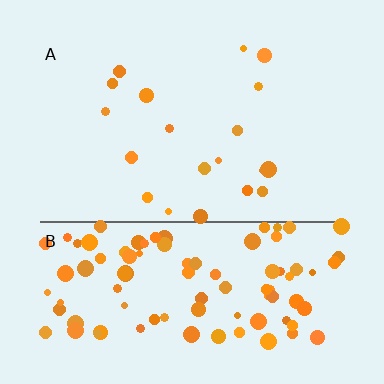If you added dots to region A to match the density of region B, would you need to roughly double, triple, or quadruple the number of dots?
Approximately quadruple.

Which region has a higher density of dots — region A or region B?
B (the bottom).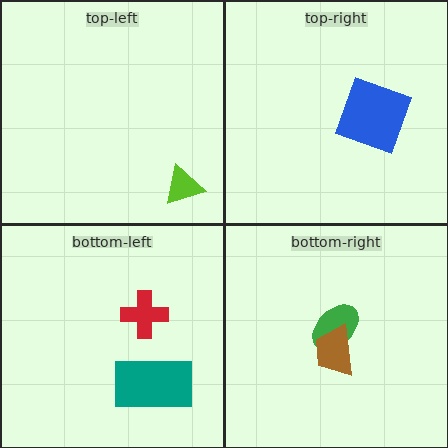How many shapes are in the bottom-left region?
2.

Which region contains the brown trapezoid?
The bottom-right region.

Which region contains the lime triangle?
The top-left region.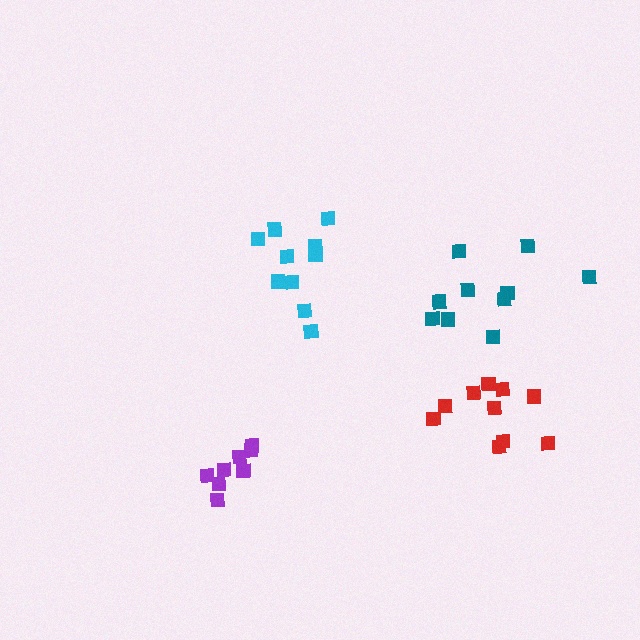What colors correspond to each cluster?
The clusters are colored: purple, teal, cyan, red.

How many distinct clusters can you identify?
There are 4 distinct clusters.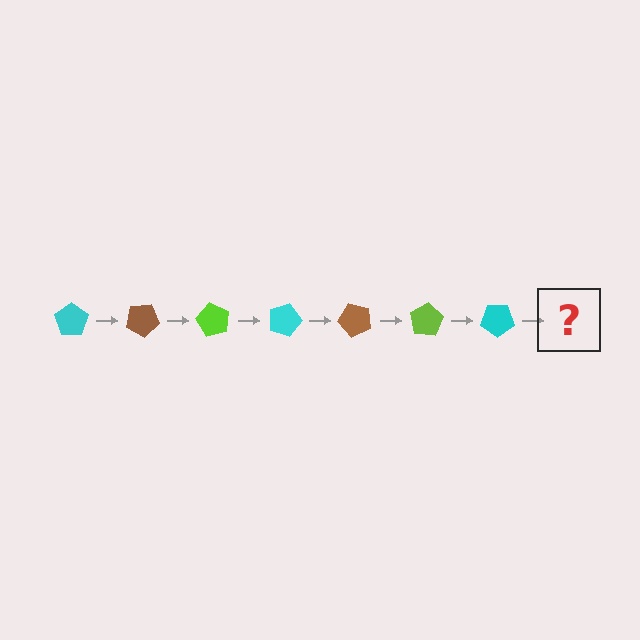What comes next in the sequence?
The next element should be a brown pentagon, rotated 210 degrees from the start.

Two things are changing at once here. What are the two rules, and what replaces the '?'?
The two rules are that it rotates 30 degrees each step and the color cycles through cyan, brown, and lime. The '?' should be a brown pentagon, rotated 210 degrees from the start.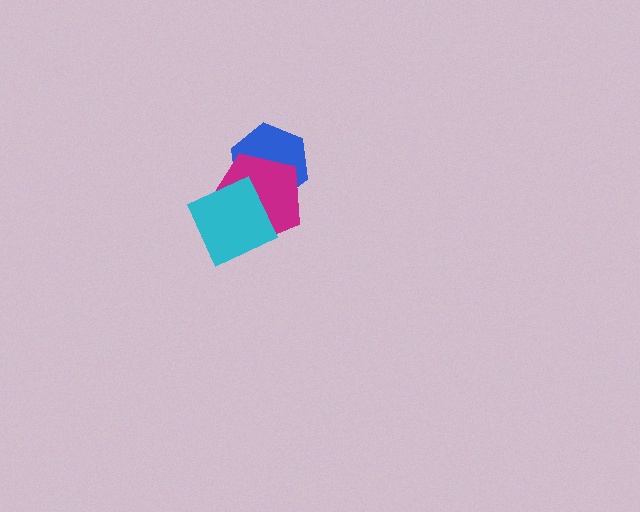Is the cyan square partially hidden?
No, no other shape covers it.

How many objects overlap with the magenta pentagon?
2 objects overlap with the magenta pentagon.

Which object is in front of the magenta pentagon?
The cyan square is in front of the magenta pentagon.